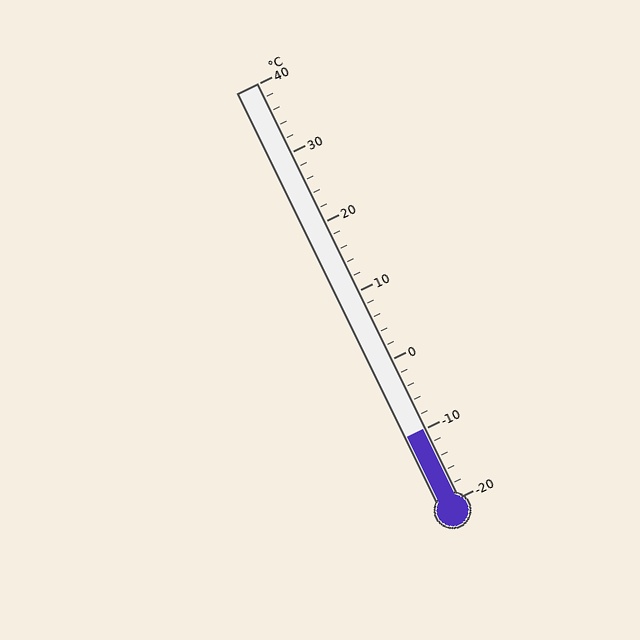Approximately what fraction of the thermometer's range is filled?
The thermometer is filled to approximately 15% of its range.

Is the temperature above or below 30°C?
The temperature is below 30°C.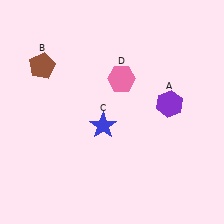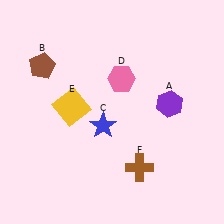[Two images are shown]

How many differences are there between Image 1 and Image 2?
There are 2 differences between the two images.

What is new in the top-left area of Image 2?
A yellow square (E) was added in the top-left area of Image 2.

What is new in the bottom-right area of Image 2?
A brown cross (F) was added in the bottom-right area of Image 2.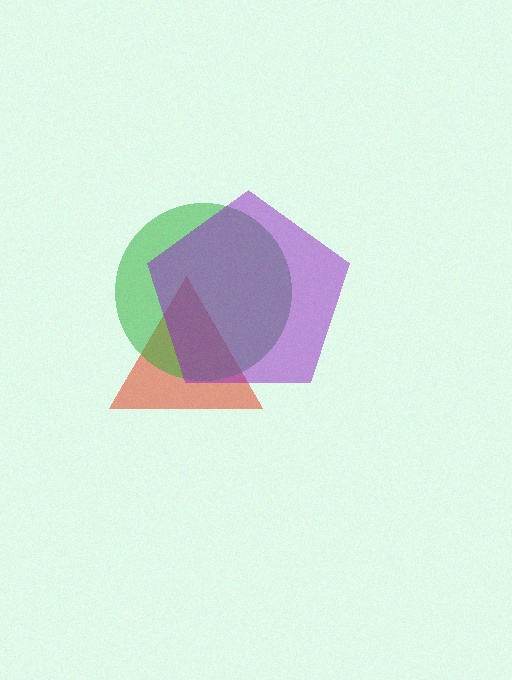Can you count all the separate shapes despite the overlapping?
Yes, there are 3 separate shapes.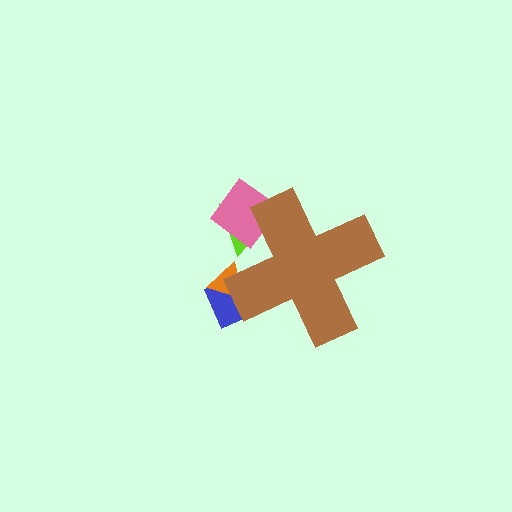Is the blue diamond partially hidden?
Yes, the blue diamond is partially hidden behind the brown cross.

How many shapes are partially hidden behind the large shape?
4 shapes are partially hidden.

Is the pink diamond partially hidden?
Yes, the pink diamond is partially hidden behind the brown cross.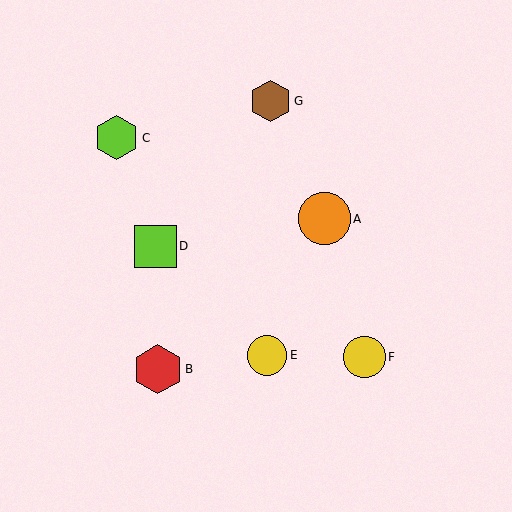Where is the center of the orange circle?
The center of the orange circle is at (324, 219).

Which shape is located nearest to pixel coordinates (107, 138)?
The lime hexagon (labeled C) at (117, 138) is nearest to that location.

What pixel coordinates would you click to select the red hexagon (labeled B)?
Click at (158, 369) to select the red hexagon B.